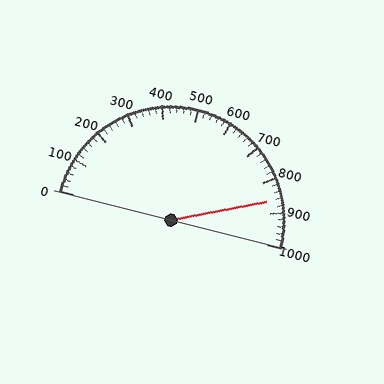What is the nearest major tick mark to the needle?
The nearest major tick mark is 900.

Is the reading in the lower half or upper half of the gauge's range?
The reading is in the upper half of the range (0 to 1000).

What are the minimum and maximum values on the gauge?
The gauge ranges from 0 to 1000.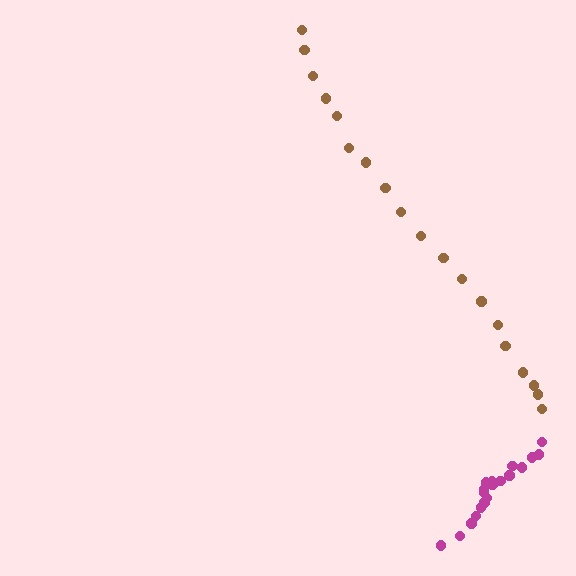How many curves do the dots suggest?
There are 2 distinct paths.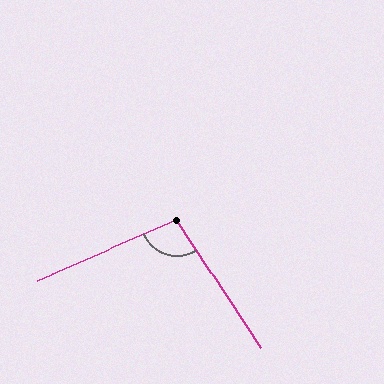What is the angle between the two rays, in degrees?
Approximately 100 degrees.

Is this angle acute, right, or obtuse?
It is obtuse.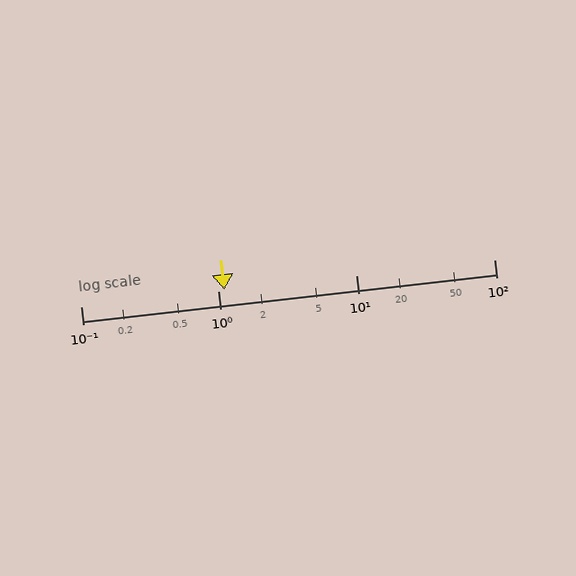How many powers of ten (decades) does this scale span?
The scale spans 3 decades, from 0.1 to 100.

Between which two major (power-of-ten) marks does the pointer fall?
The pointer is between 1 and 10.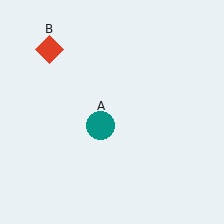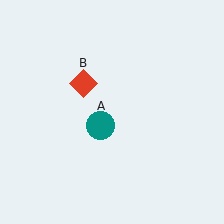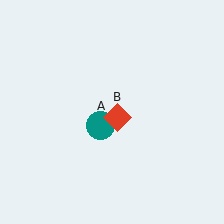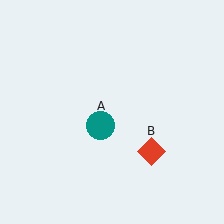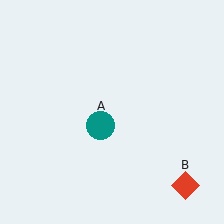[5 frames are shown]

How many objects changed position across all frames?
1 object changed position: red diamond (object B).